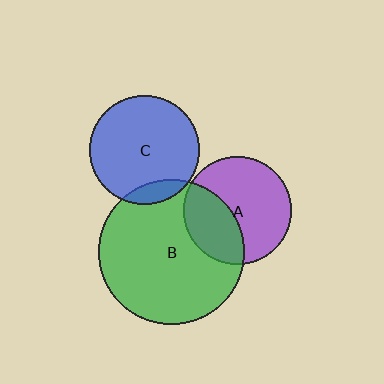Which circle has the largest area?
Circle B (green).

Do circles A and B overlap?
Yes.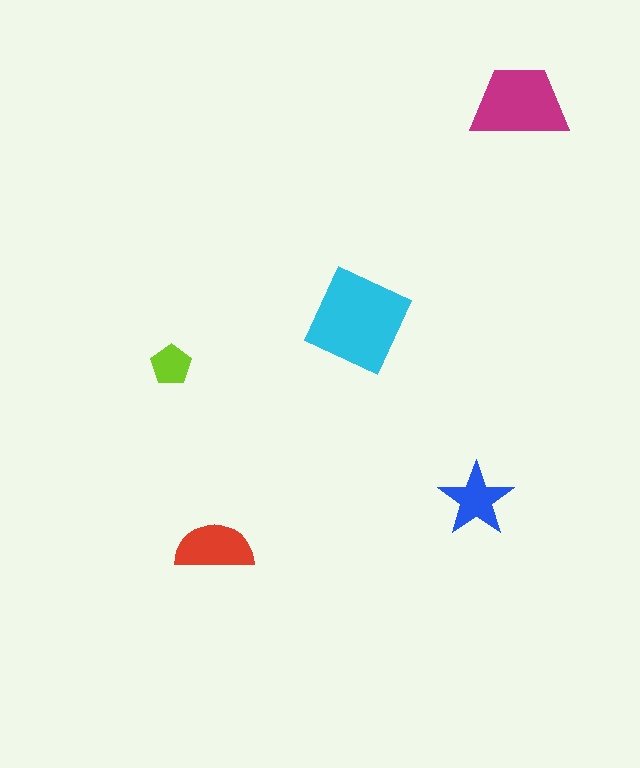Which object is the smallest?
The lime pentagon.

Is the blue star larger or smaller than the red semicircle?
Smaller.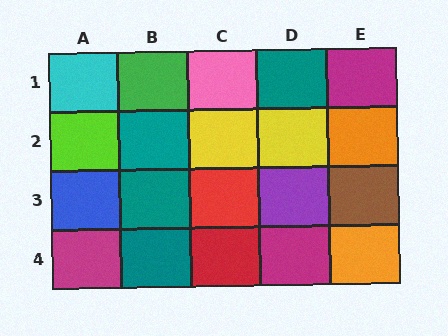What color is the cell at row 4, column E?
Orange.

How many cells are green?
1 cell is green.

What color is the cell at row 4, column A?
Magenta.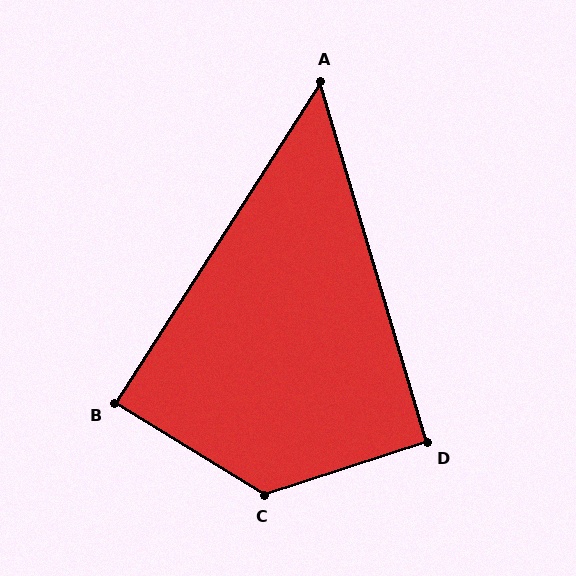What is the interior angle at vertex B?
Approximately 89 degrees (approximately right).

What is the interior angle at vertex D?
Approximately 91 degrees (approximately right).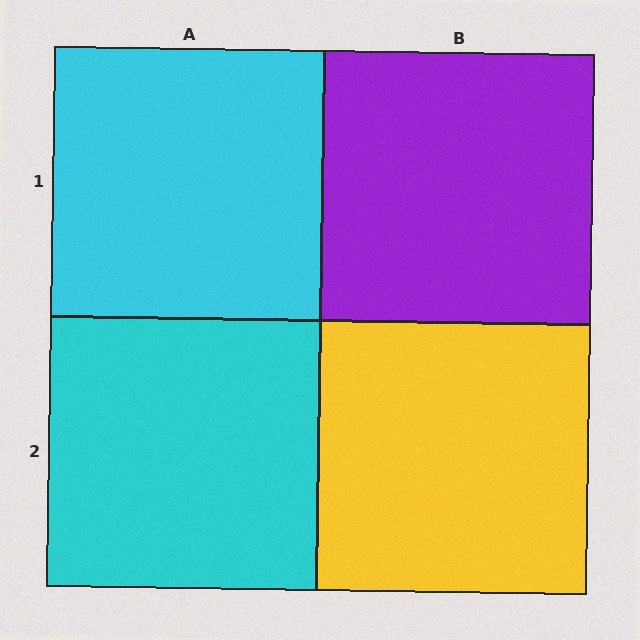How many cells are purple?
1 cell is purple.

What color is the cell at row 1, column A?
Cyan.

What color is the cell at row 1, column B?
Purple.